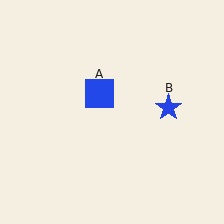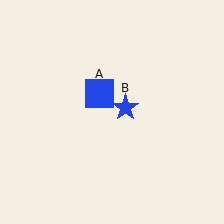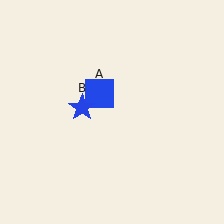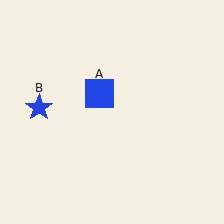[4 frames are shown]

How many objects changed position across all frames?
1 object changed position: blue star (object B).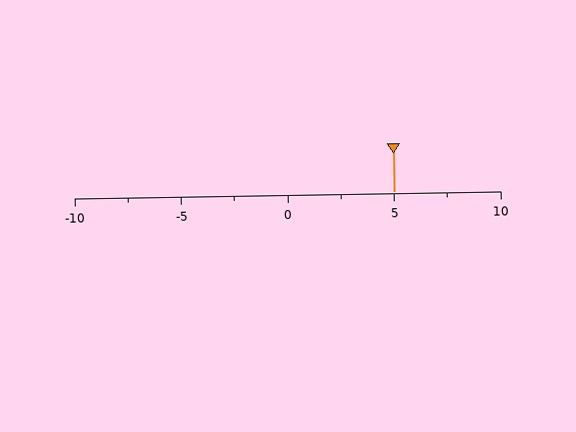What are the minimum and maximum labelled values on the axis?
The axis runs from -10 to 10.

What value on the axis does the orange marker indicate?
The marker indicates approximately 5.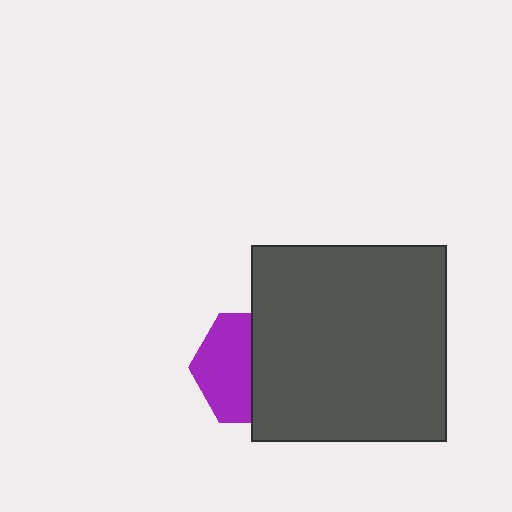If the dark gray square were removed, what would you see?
You would see the complete purple hexagon.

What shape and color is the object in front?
The object in front is a dark gray square.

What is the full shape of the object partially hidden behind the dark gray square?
The partially hidden object is a purple hexagon.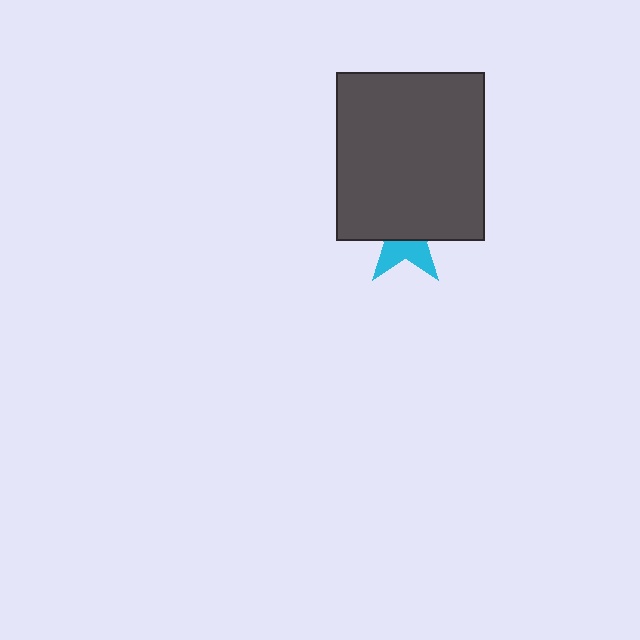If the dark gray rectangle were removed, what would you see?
You would see the complete cyan star.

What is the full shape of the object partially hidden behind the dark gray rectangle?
The partially hidden object is a cyan star.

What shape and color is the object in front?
The object in front is a dark gray rectangle.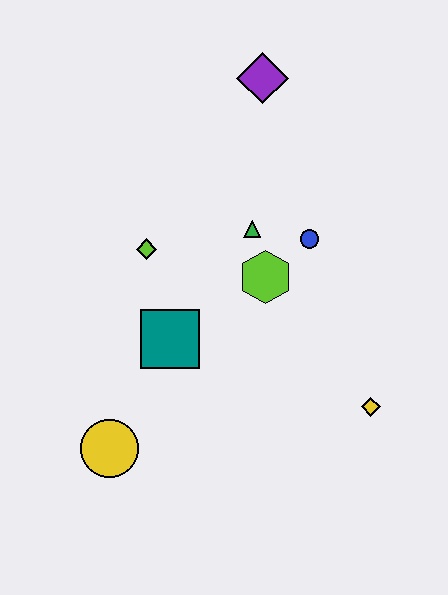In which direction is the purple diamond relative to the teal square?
The purple diamond is above the teal square.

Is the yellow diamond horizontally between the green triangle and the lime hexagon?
No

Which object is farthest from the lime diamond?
The yellow diamond is farthest from the lime diamond.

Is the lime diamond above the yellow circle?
Yes